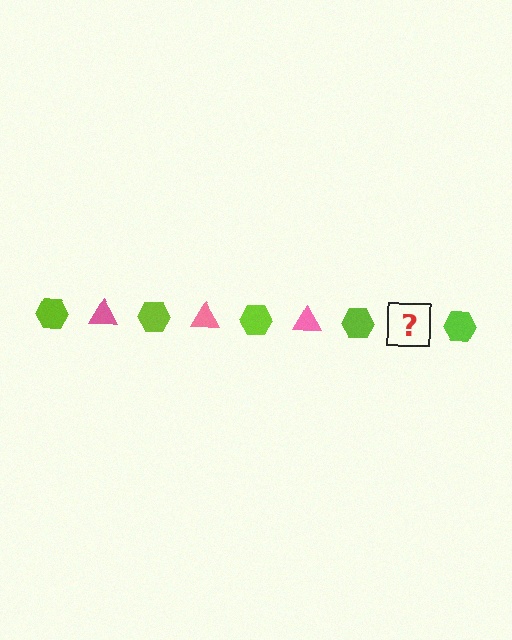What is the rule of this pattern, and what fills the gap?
The rule is that the pattern alternates between lime hexagon and pink triangle. The gap should be filled with a pink triangle.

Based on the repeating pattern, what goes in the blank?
The blank should be a pink triangle.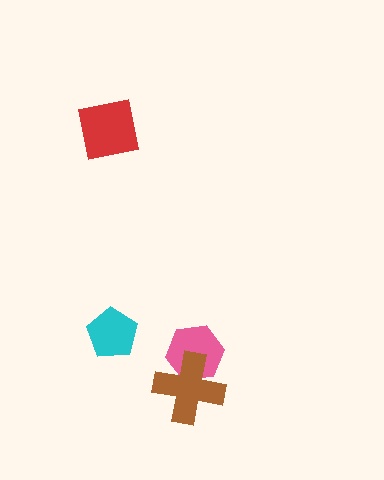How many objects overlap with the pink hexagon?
1 object overlaps with the pink hexagon.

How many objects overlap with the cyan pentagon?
0 objects overlap with the cyan pentagon.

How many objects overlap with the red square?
0 objects overlap with the red square.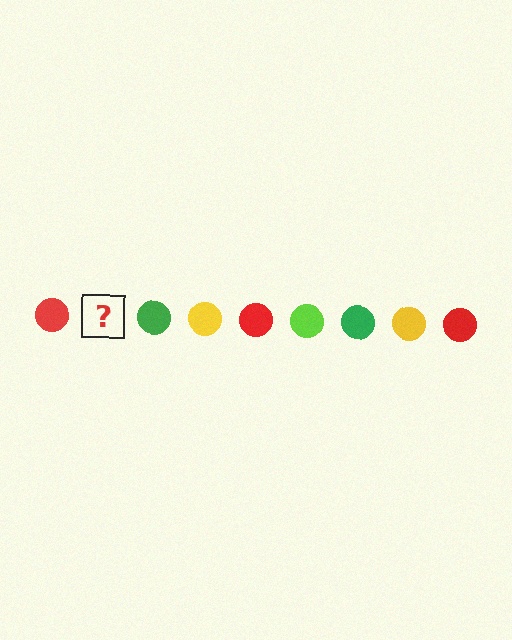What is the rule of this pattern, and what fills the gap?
The rule is that the pattern cycles through red, lime, green, yellow circles. The gap should be filled with a lime circle.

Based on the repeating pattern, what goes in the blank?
The blank should be a lime circle.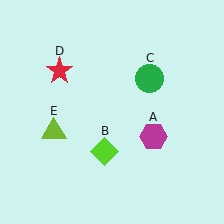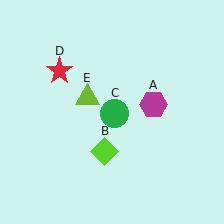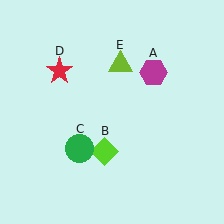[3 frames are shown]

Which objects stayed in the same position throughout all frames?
Lime diamond (object B) and red star (object D) remained stationary.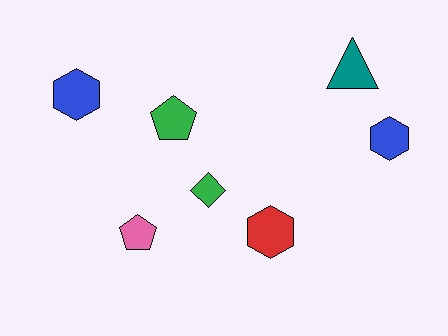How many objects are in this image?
There are 7 objects.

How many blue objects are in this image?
There are 2 blue objects.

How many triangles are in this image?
There is 1 triangle.